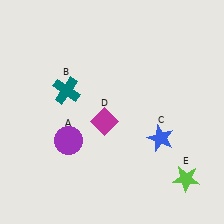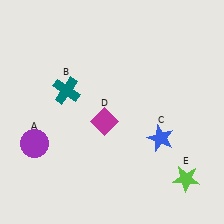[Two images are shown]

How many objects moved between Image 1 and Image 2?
1 object moved between the two images.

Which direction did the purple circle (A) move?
The purple circle (A) moved left.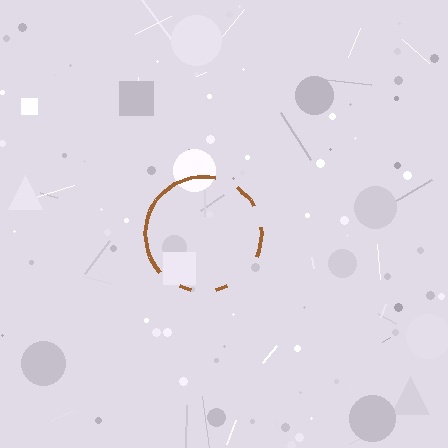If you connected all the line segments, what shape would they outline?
They would outline a circle.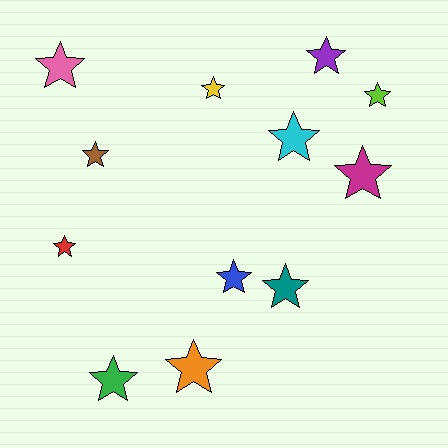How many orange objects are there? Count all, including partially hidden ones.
There is 1 orange object.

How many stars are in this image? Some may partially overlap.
There are 12 stars.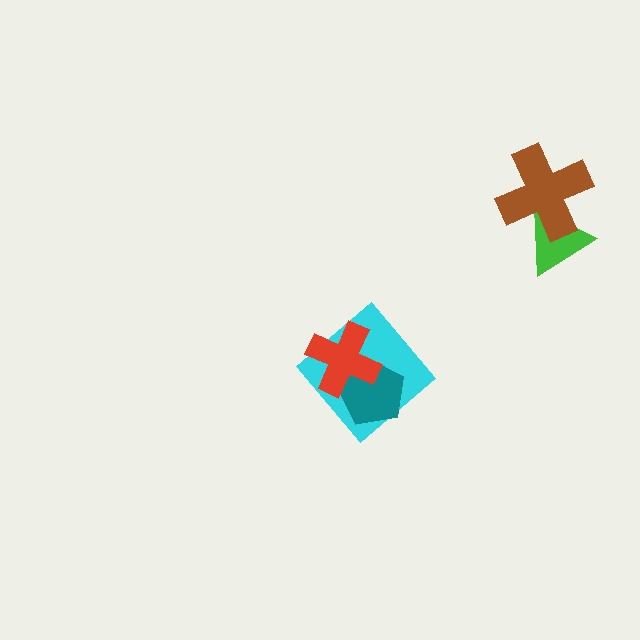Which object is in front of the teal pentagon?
The red cross is in front of the teal pentagon.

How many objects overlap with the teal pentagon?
2 objects overlap with the teal pentagon.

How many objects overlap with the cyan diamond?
2 objects overlap with the cyan diamond.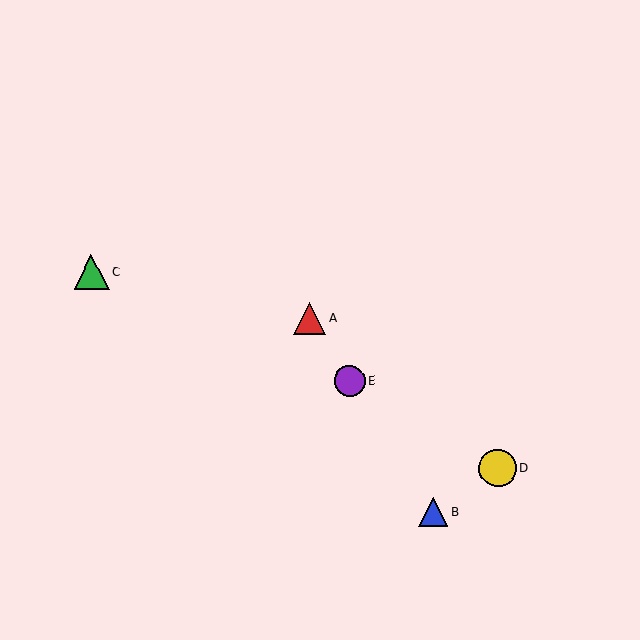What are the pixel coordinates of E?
Object E is at (349, 381).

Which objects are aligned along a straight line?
Objects A, B, E are aligned along a straight line.